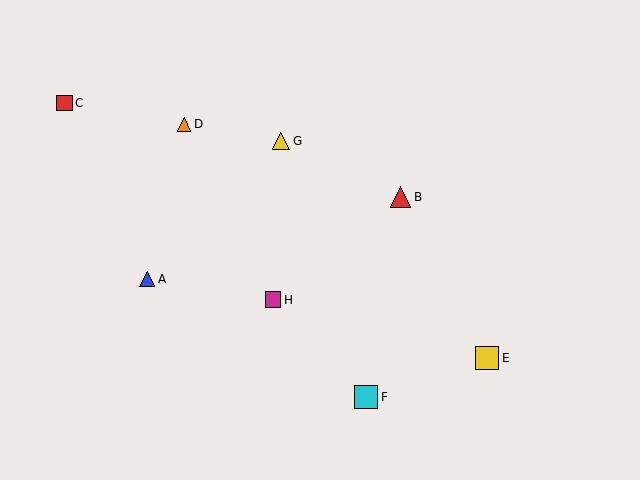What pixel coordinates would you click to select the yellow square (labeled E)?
Click at (487, 358) to select the yellow square E.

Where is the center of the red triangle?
The center of the red triangle is at (401, 197).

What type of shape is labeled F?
Shape F is a cyan square.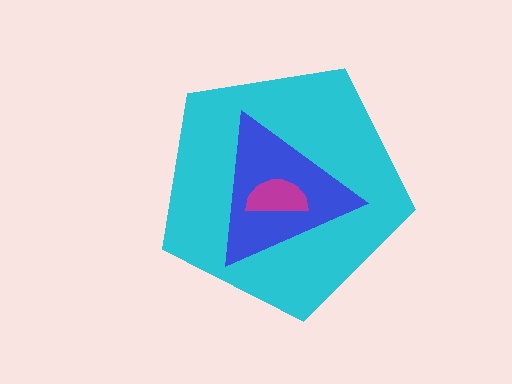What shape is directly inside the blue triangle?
The magenta semicircle.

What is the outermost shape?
The cyan pentagon.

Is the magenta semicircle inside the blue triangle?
Yes.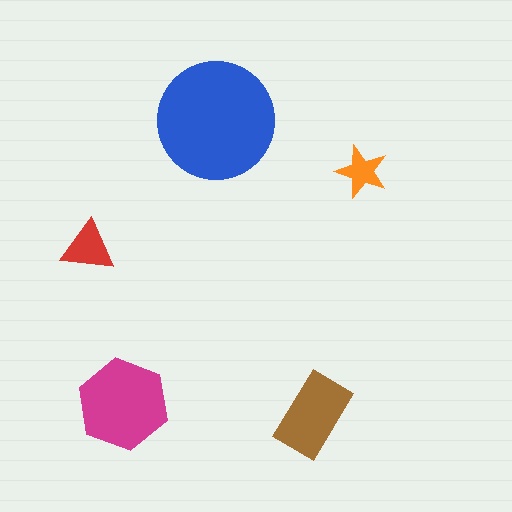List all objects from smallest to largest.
The orange star, the red triangle, the brown rectangle, the magenta hexagon, the blue circle.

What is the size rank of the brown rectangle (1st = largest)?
3rd.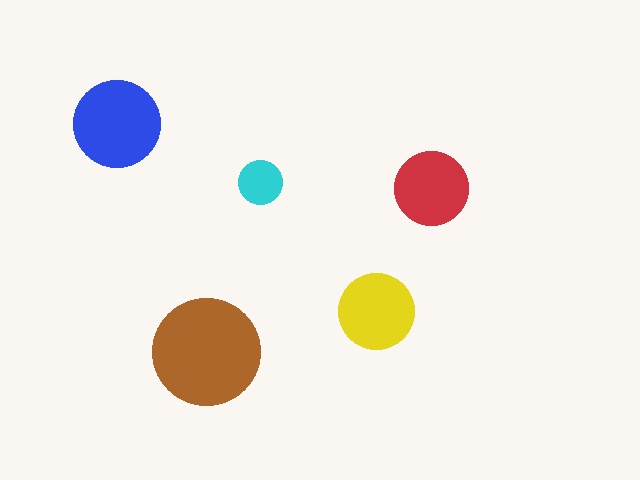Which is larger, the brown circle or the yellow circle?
The brown one.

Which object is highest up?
The blue circle is topmost.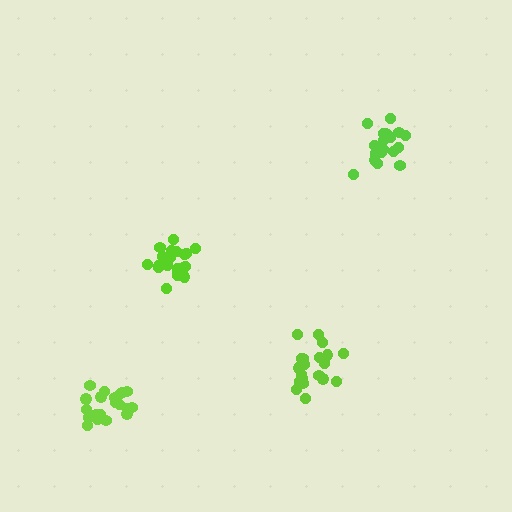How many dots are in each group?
Group 1: 21 dots, Group 2: 20 dots, Group 3: 20 dots, Group 4: 20 dots (81 total).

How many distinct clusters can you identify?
There are 4 distinct clusters.